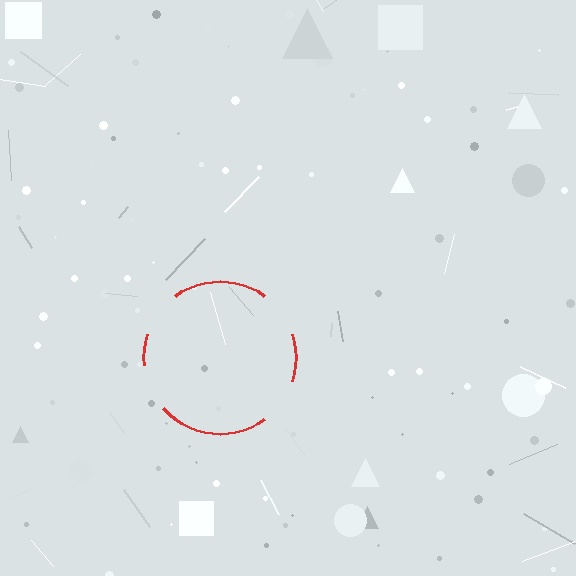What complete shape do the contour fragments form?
The contour fragments form a circle.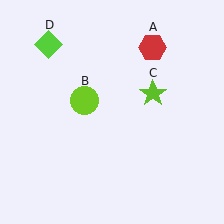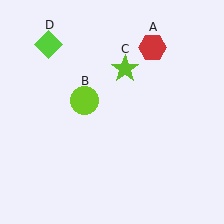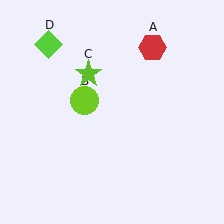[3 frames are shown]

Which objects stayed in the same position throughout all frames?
Red hexagon (object A) and lime circle (object B) and lime diamond (object D) remained stationary.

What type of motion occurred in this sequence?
The lime star (object C) rotated counterclockwise around the center of the scene.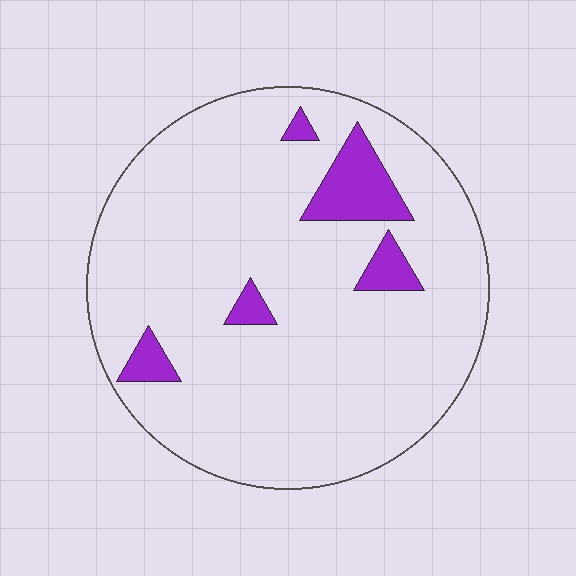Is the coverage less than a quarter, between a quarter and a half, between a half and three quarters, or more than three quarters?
Less than a quarter.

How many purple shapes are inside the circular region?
5.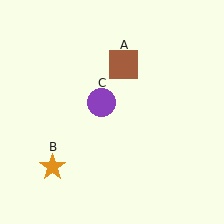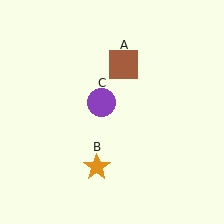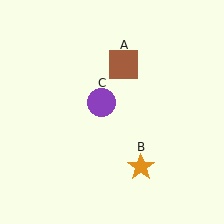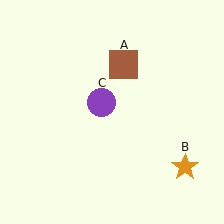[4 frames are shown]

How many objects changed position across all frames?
1 object changed position: orange star (object B).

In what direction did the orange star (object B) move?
The orange star (object B) moved right.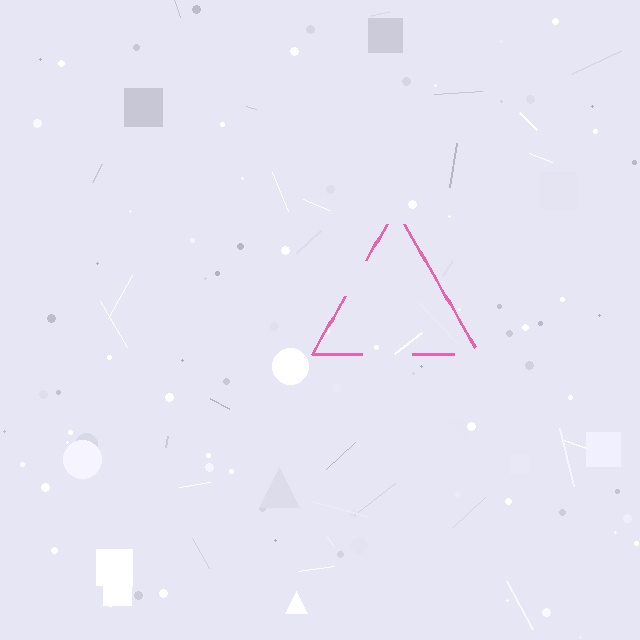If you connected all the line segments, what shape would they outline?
They would outline a triangle.